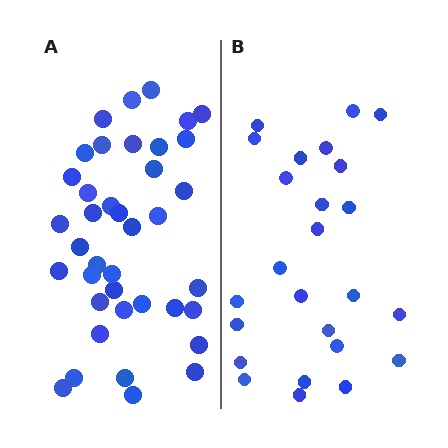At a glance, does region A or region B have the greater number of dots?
Region A (the left region) has more dots.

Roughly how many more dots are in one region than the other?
Region A has approximately 15 more dots than region B.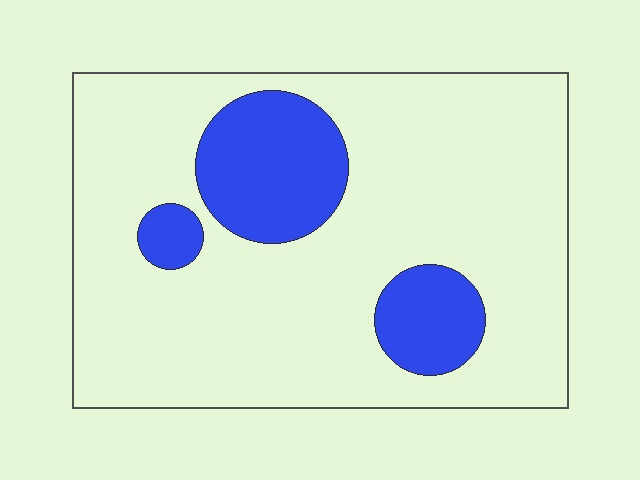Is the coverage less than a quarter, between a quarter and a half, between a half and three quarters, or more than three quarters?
Less than a quarter.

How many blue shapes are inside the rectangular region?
3.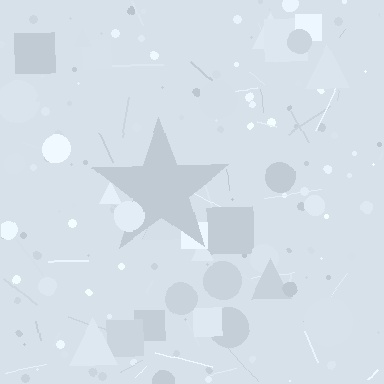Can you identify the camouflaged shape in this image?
The camouflaged shape is a star.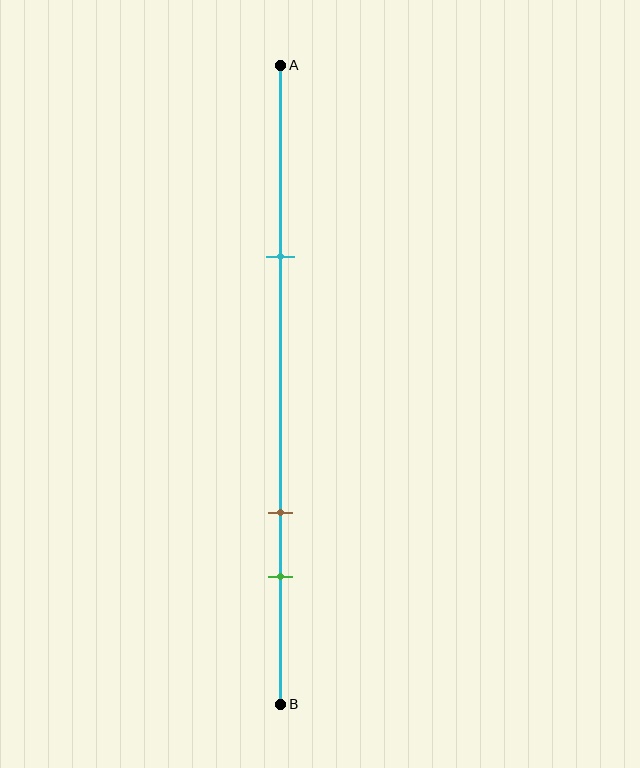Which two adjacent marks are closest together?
The brown and green marks are the closest adjacent pair.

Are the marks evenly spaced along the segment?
No, the marks are not evenly spaced.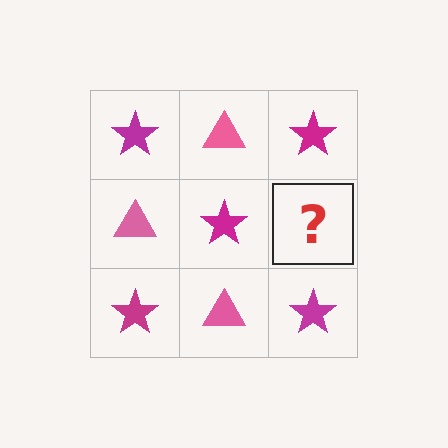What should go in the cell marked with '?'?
The missing cell should contain a pink triangle.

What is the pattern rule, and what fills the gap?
The rule is that it alternates magenta star and pink triangle in a checkerboard pattern. The gap should be filled with a pink triangle.